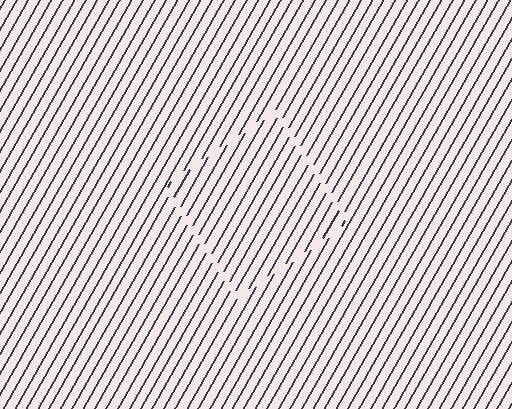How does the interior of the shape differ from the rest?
The interior of the shape contains the same grating, shifted by half a period — the contour is defined by the phase discontinuity where line-ends from the inner and outer gratings abut.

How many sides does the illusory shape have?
4 sides — the line-ends trace a square.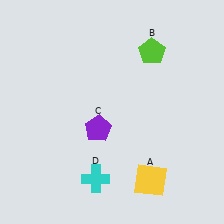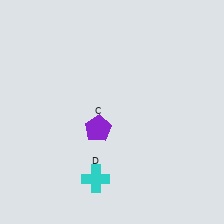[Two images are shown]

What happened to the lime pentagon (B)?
The lime pentagon (B) was removed in Image 2. It was in the top-right area of Image 1.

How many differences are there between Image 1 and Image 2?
There are 2 differences between the two images.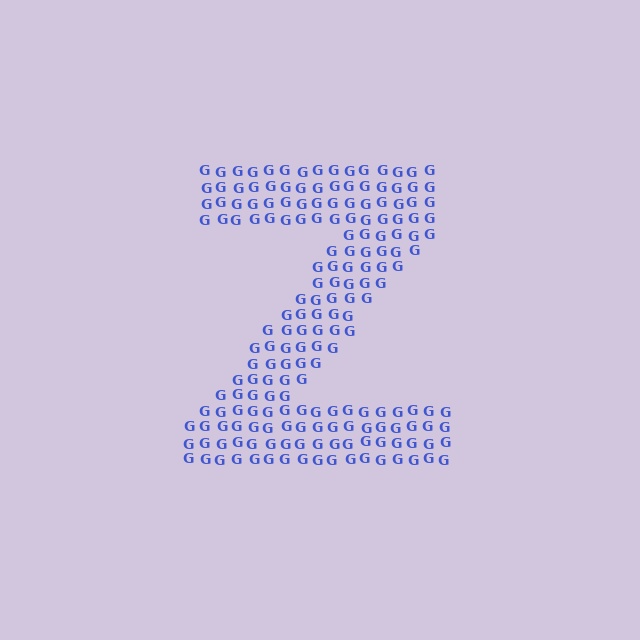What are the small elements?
The small elements are letter G's.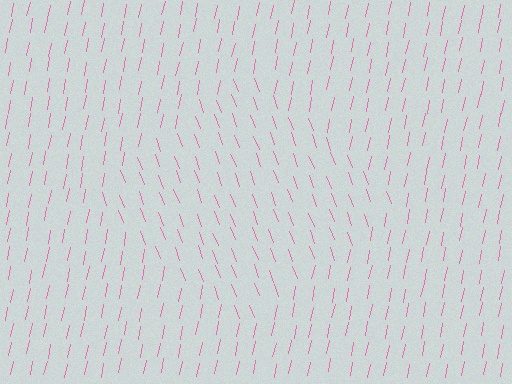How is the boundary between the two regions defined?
The boundary is defined purely by a change in line orientation (approximately 32 degrees difference). All lines are the same color and thickness.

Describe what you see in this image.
The image is filled with small pink line segments. A diamond region in the image has lines oriented differently from the surrounding lines, creating a visible texture boundary.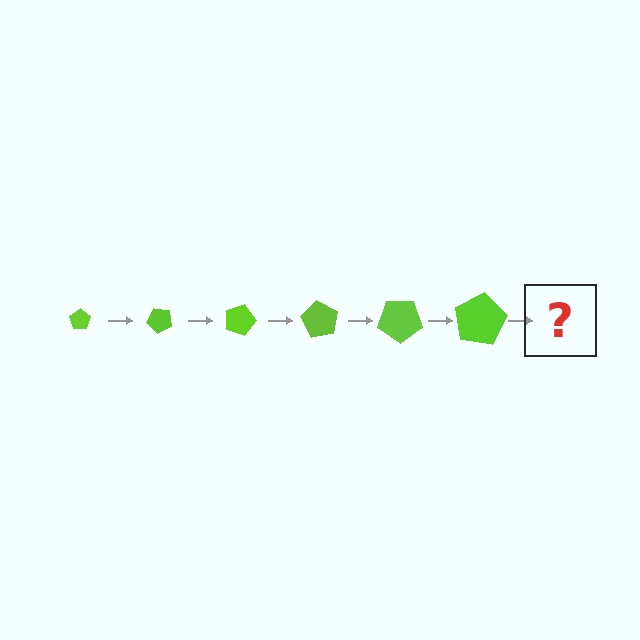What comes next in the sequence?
The next element should be a pentagon, larger than the previous one and rotated 270 degrees from the start.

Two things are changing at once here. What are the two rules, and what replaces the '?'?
The two rules are that the pentagon grows larger each step and it rotates 45 degrees each step. The '?' should be a pentagon, larger than the previous one and rotated 270 degrees from the start.